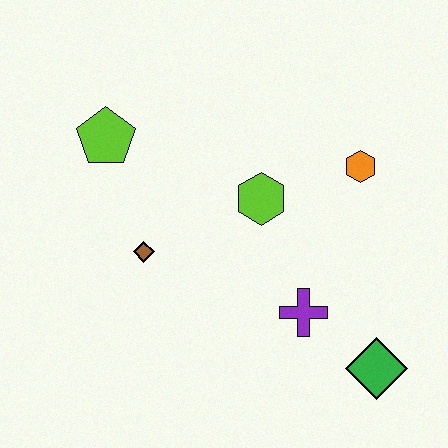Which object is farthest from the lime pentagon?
The green diamond is farthest from the lime pentagon.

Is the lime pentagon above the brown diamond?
Yes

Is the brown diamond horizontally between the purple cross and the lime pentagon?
Yes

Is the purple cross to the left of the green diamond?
Yes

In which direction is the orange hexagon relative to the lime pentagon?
The orange hexagon is to the right of the lime pentagon.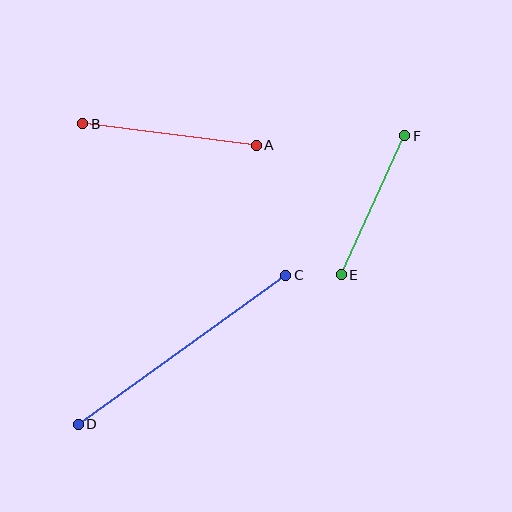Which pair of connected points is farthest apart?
Points C and D are farthest apart.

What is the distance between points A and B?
The distance is approximately 175 pixels.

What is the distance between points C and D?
The distance is approximately 255 pixels.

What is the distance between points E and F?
The distance is approximately 153 pixels.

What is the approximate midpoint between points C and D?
The midpoint is at approximately (182, 350) pixels.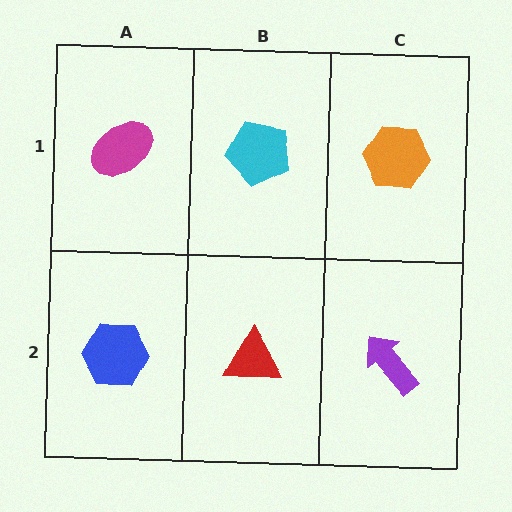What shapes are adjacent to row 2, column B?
A cyan pentagon (row 1, column B), a blue hexagon (row 2, column A), a purple arrow (row 2, column C).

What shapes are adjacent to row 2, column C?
An orange hexagon (row 1, column C), a red triangle (row 2, column B).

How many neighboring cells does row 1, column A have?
2.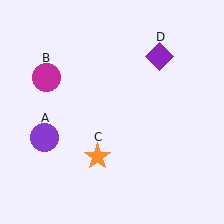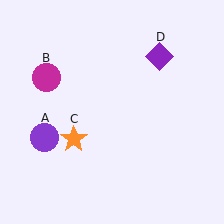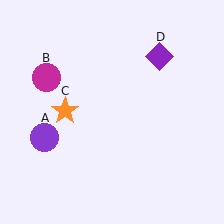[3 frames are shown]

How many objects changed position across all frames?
1 object changed position: orange star (object C).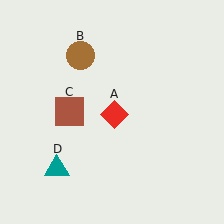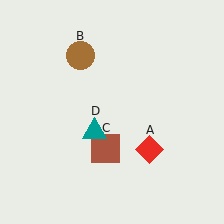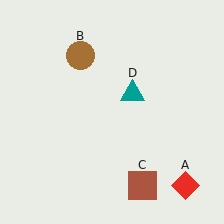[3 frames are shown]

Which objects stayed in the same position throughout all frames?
Brown circle (object B) remained stationary.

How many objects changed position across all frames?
3 objects changed position: red diamond (object A), brown square (object C), teal triangle (object D).